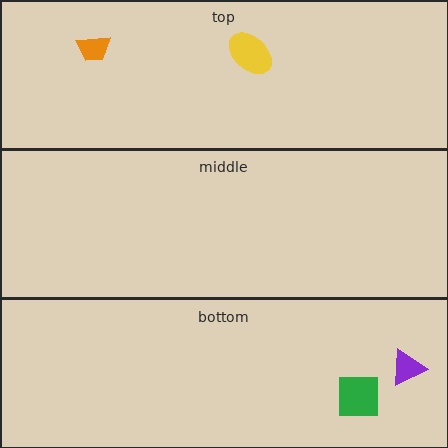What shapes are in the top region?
The yellow ellipse, the orange trapezoid.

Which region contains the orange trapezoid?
The top region.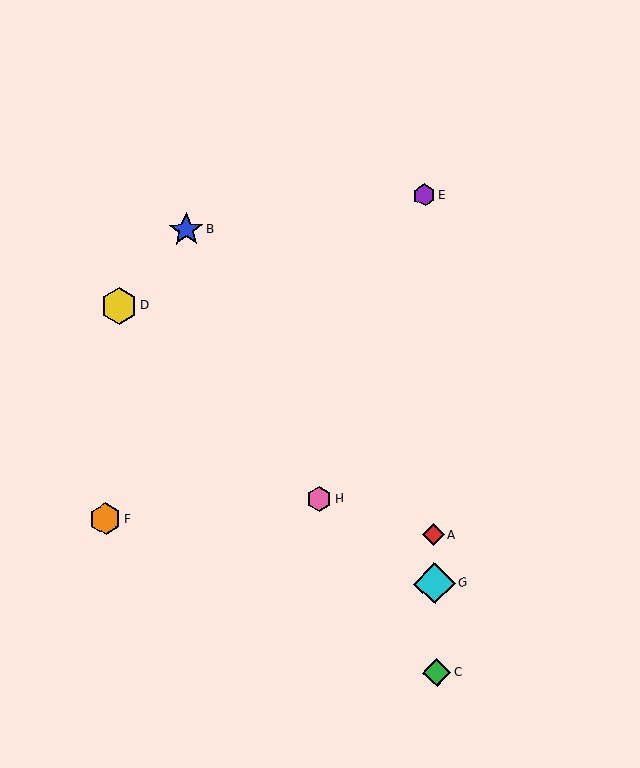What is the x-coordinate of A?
Object A is at x≈433.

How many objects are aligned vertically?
4 objects (A, C, E, G) are aligned vertically.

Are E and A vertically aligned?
Yes, both are at x≈425.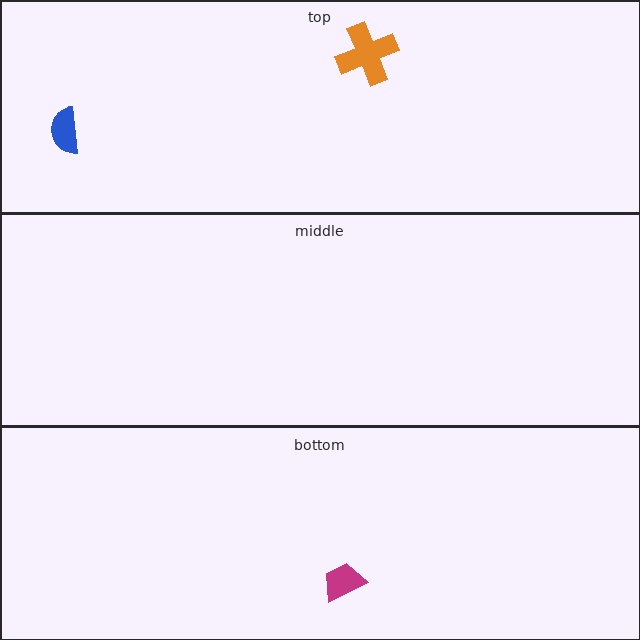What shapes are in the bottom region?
The magenta trapezoid.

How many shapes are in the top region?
2.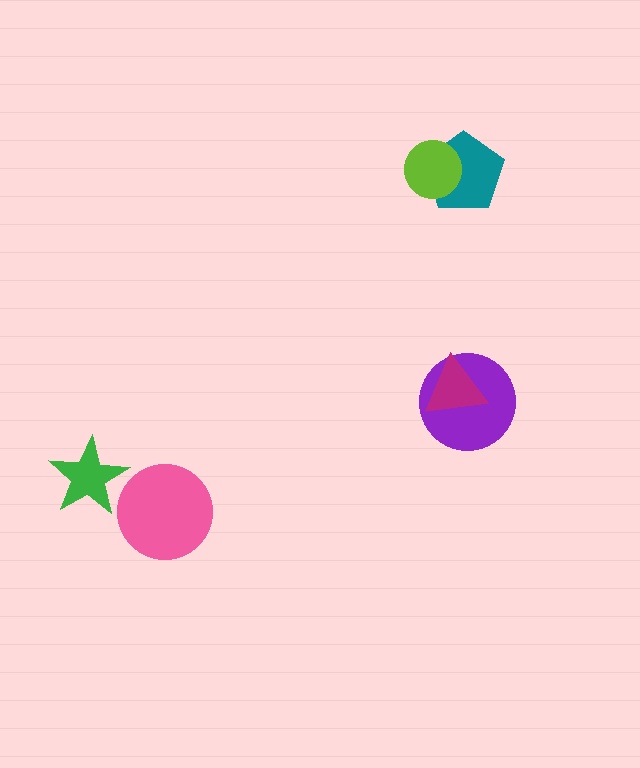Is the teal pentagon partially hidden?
Yes, it is partially covered by another shape.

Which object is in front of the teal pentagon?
The lime circle is in front of the teal pentagon.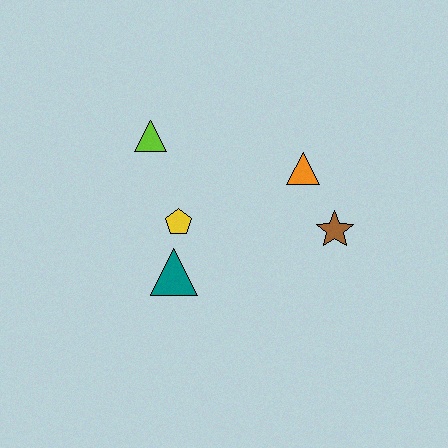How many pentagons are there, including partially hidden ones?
There is 1 pentagon.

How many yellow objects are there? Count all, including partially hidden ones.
There is 1 yellow object.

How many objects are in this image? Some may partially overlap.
There are 5 objects.